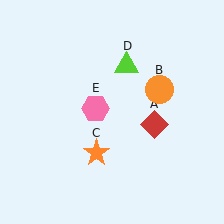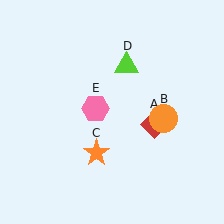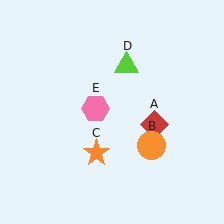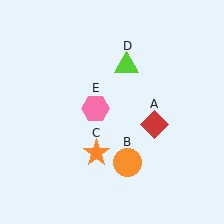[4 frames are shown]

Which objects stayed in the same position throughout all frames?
Red diamond (object A) and orange star (object C) and lime triangle (object D) and pink hexagon (object E) remained stationary.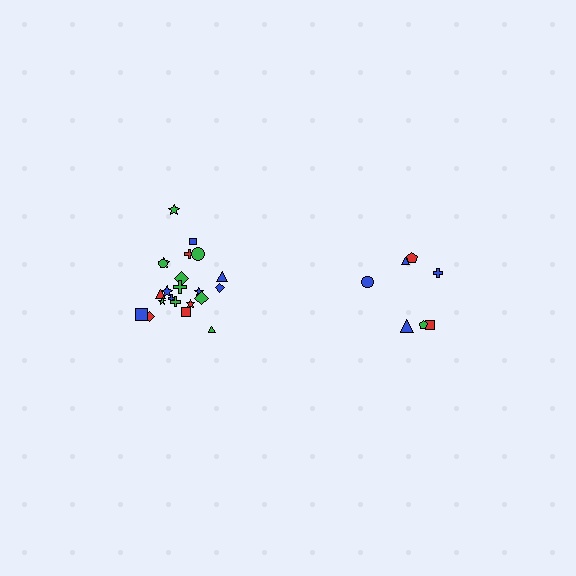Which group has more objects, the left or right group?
The left group.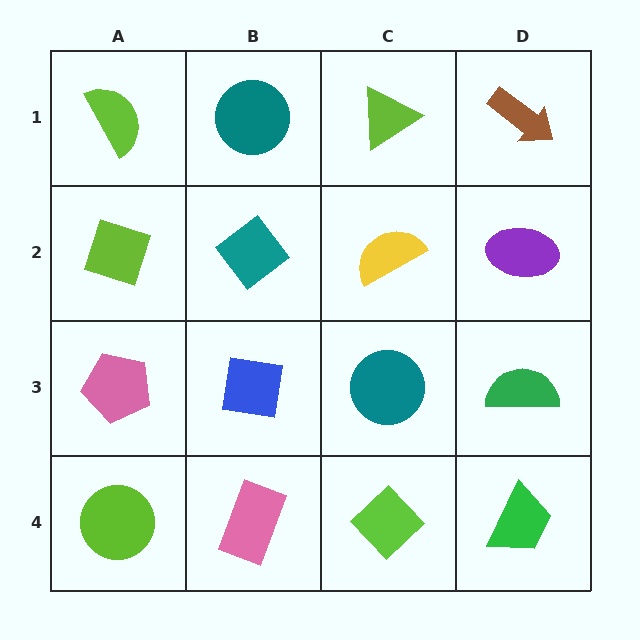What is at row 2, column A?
A lime diamond.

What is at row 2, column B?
A teal diamond.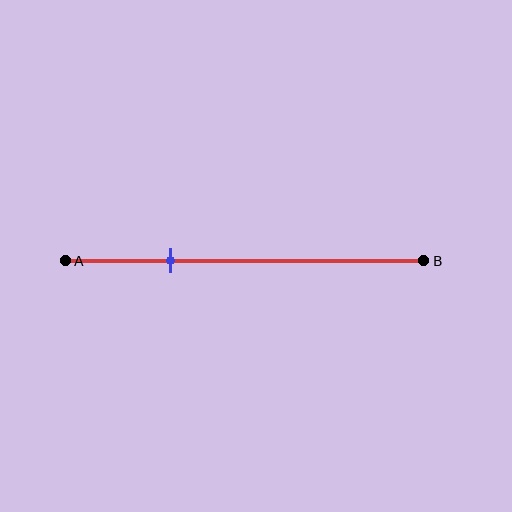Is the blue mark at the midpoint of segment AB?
No, the mark is at about 30% from A, not at the 50% midpoint.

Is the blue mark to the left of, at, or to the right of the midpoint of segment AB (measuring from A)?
The blue mark is to the left of the midpoint of segment AB.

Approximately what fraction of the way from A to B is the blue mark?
The blue mark is approximately 30% of the way from A to B.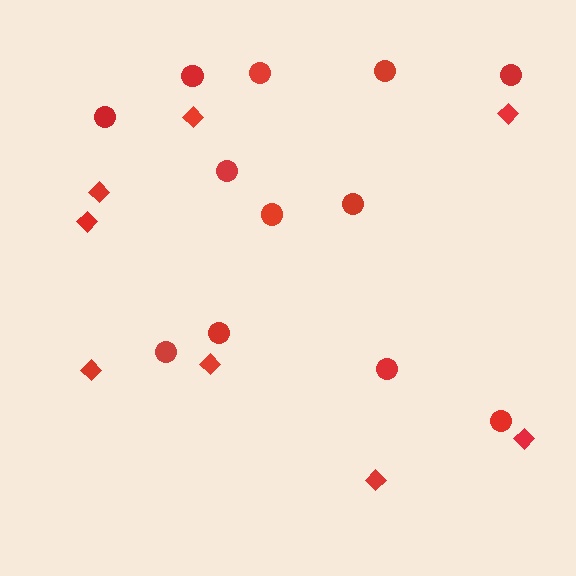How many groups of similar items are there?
There are 2 groups: one group of circles (12) and one group of diamonds (8).